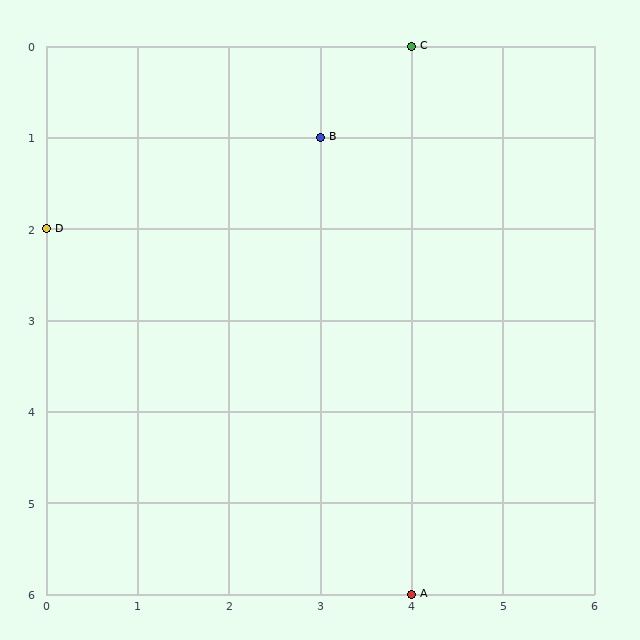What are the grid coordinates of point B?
Point B is at grid coordinates (3, 1).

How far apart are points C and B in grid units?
Points C and B are 1 column and 1 row apart (about 1.4 grid units diagonally).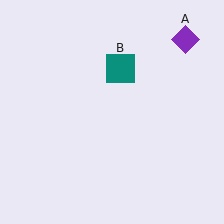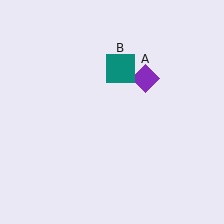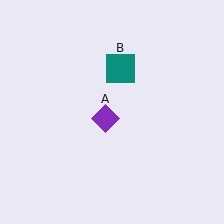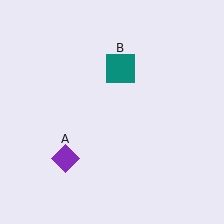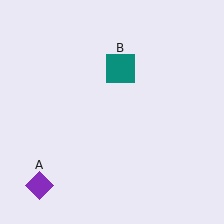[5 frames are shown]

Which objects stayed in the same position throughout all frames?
Teal square (object B) remained stationary.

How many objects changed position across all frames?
1 object changed position: purple diamond (object A).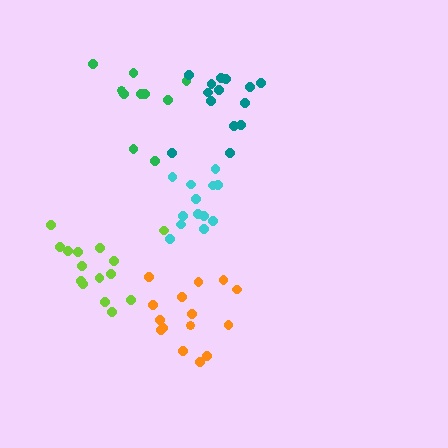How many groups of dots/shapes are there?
There are 5 groups.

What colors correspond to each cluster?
The clusters are colored: lime, green, teal, orange, cyan.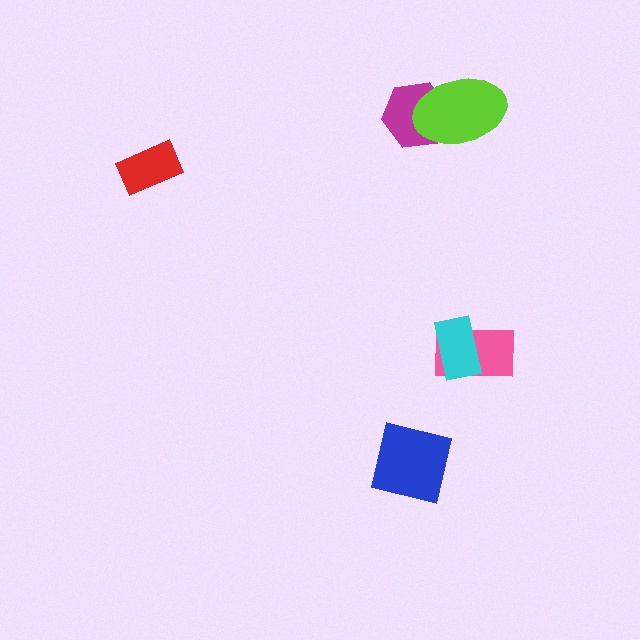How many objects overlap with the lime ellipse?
1 object overlaps with the lime ellipse.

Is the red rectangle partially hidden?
No, no other shape covers it.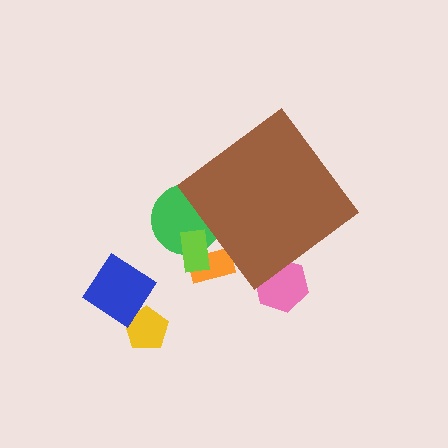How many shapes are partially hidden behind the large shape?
4 shapes are partially hidden.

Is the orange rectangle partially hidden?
Yes, the orange rectangle is partially hidden behind the brown diamond.